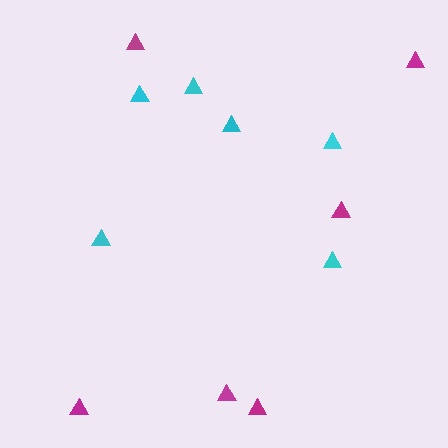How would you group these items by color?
There are 2 groups: one group of cyan triangles (6) and one group of magenta triangles (6).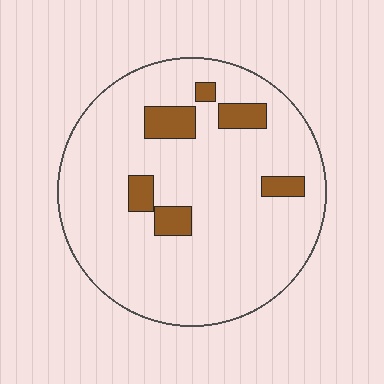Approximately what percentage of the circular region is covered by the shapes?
Approximately 10%.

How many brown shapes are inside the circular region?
6.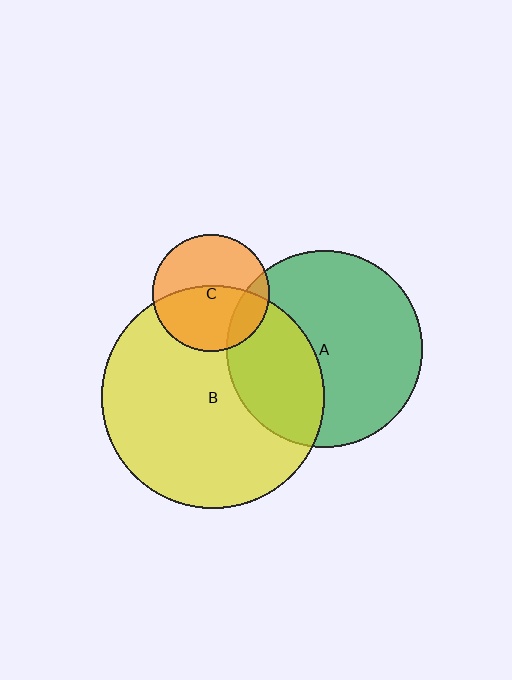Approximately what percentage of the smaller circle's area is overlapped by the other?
Approximately 50%.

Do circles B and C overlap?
Yes.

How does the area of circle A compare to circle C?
Approximately 2.8 times.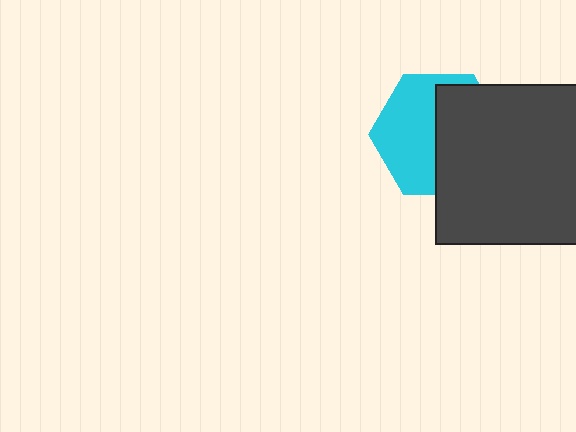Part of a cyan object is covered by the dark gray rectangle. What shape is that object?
It is a hexagon.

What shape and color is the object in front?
The object in front is a dark gray rectangle.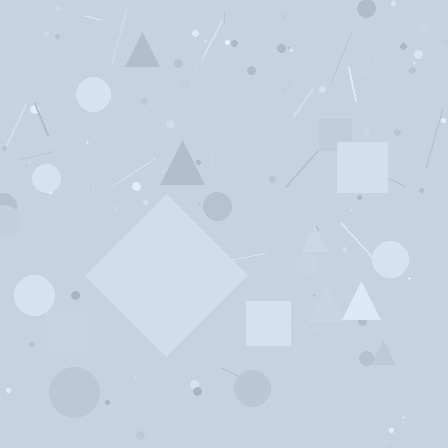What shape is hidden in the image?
A diamond is hidden in the image.